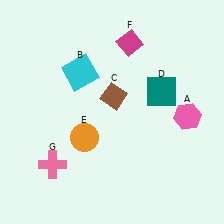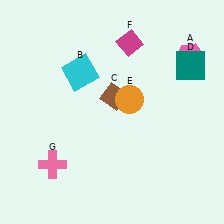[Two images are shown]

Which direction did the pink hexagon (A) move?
The pink hexagon (A) moved up.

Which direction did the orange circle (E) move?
The orange circle (E) moved right.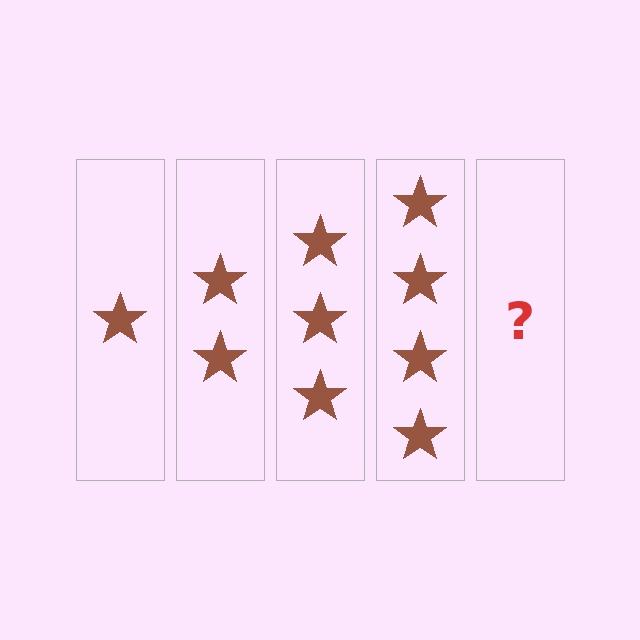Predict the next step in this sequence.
The next step is 5 stars.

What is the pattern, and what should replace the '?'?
The pattern is that each step adds one more star. The '?' should be 5 stars.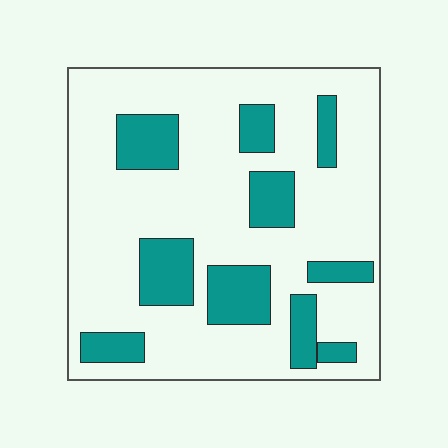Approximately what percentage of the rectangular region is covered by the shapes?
Approximately 25%.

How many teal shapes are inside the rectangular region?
10.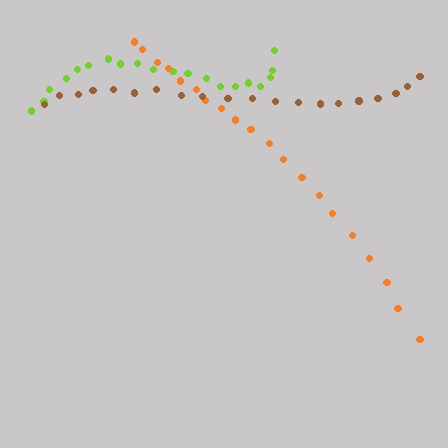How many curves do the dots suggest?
There are 3 distinct paths.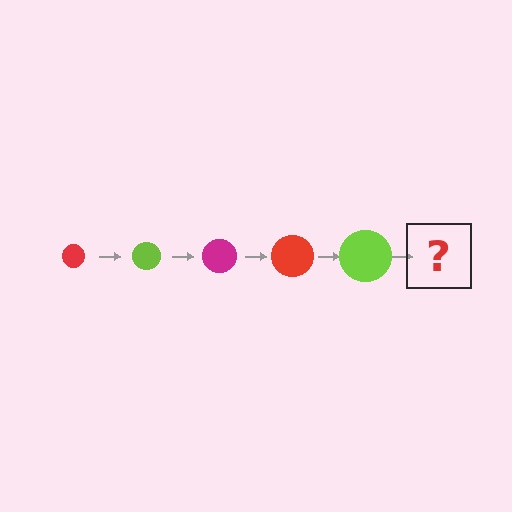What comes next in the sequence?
The next element should be a magenta circle, larger than the previous one.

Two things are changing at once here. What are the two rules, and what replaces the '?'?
The two rules are that the circle grows larger each step and the color cycles through red, lime, and magenta. The '?' should be a magenta circle, larger than the previous one.